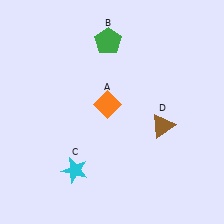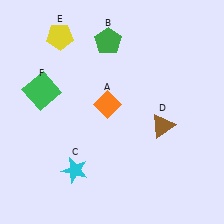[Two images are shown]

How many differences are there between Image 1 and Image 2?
There are 2 differences between the two images.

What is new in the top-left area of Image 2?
A yellow pentagon (E) was added in the top-left area of Image 2.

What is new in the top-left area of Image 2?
A green square (F) was added in the top-left area of Image 2.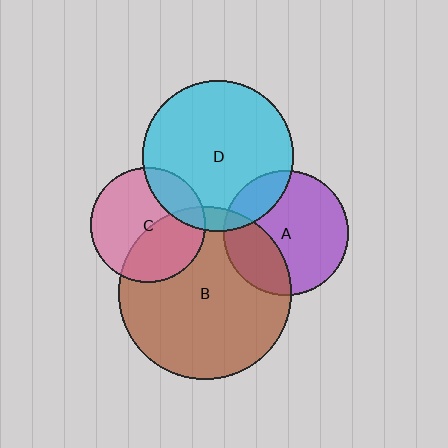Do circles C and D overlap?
Yes.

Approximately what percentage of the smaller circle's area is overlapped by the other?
Approximately 20%.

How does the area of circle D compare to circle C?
Approximately 1.7 times.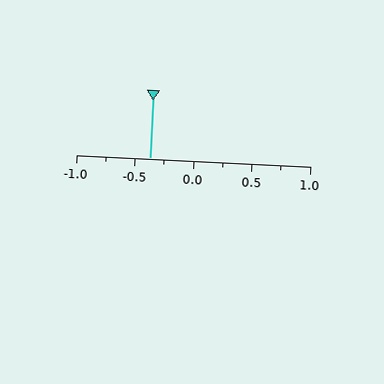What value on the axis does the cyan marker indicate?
The marker indicates approximately -0.38.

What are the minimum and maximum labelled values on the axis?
The axis runs from -1.0 to 1.0.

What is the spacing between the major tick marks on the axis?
The major ticks are spaced 0.5 apart.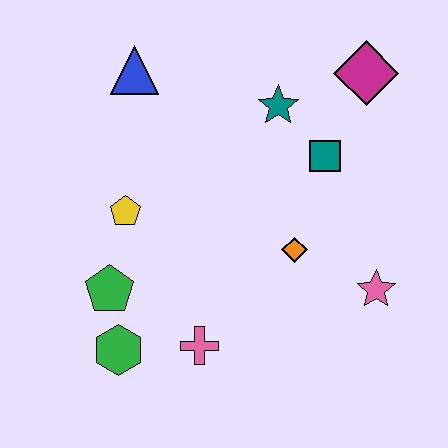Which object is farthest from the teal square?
The green hexagon is farthest from the teal square.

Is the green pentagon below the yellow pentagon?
Yes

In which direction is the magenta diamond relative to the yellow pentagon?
The magenta diamond is to the right of the yellow pentagon.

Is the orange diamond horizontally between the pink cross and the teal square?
Yes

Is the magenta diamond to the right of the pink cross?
Yes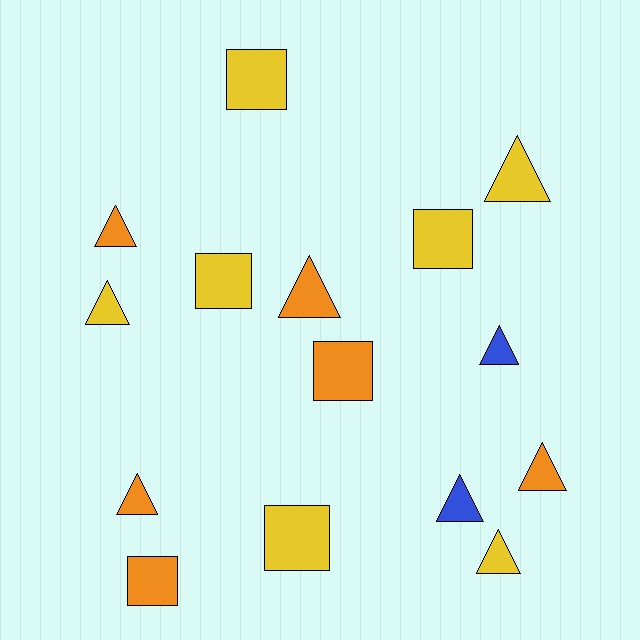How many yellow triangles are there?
There are 3 yellow triangles.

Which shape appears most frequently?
Triangle, with 9 objects.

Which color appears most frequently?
Yellow, with 7 objects.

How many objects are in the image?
There are 15 objects.